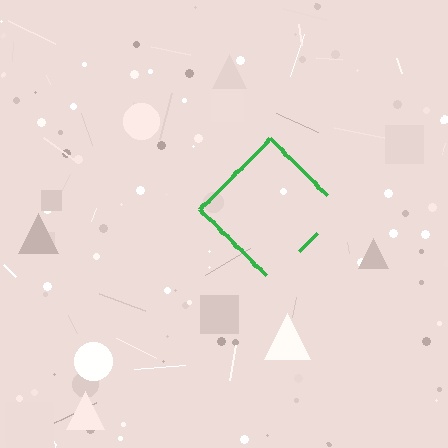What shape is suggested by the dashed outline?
The dashed outline suggests a diamond.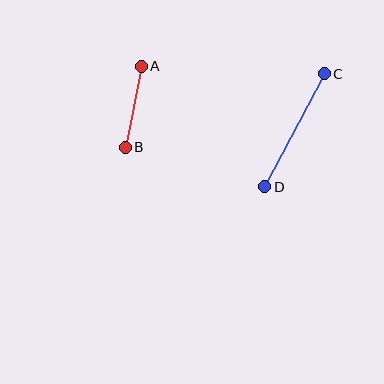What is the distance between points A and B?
The distance is approximately 83 pixels.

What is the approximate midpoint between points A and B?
The midpoint is at approximately (133, 107) pixels.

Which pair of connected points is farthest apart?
Points C and D are farthest apart.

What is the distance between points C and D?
The distance is approximately 128 pixels.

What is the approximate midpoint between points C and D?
The midpoint is at approximately (294, 130) pixels.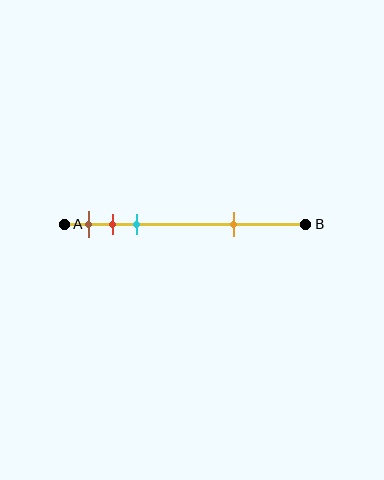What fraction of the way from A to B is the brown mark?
The brown mark is approximately 10% (0.1) of the way from A to B.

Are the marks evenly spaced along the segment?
No, the marks are not evenly spaced.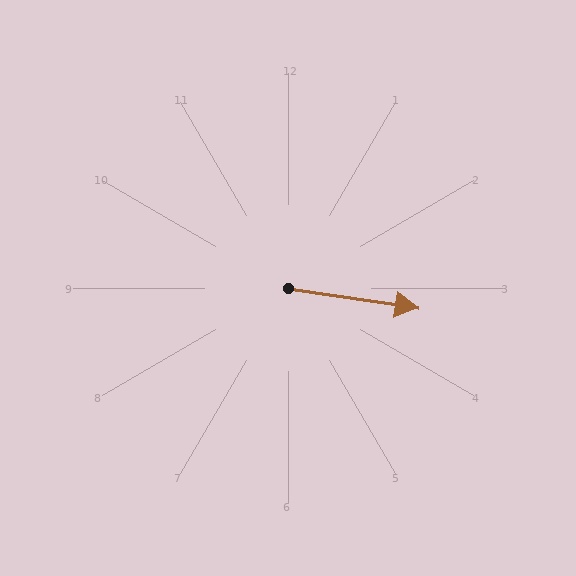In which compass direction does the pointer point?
East.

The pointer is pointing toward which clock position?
Roughly 3 o'clock.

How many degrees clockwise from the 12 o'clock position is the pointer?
Approximately 99 degrees.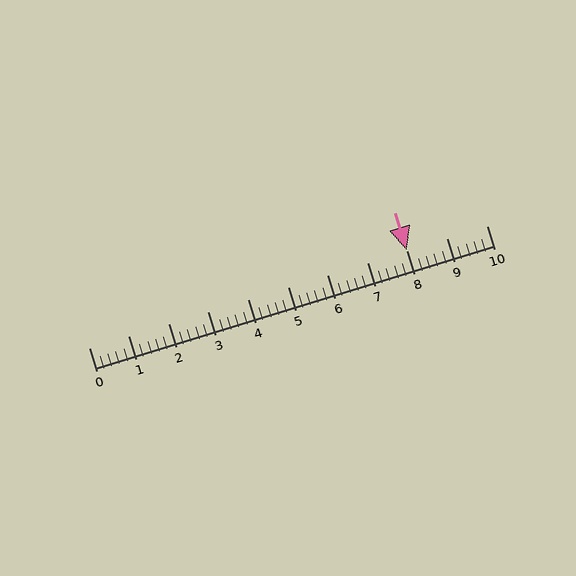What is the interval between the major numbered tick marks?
The major tick marks are spaced 1 units apart.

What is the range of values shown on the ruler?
The ruler shows values from 0 to 10.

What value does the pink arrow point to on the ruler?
The pink arrow points to approximately 8.0.